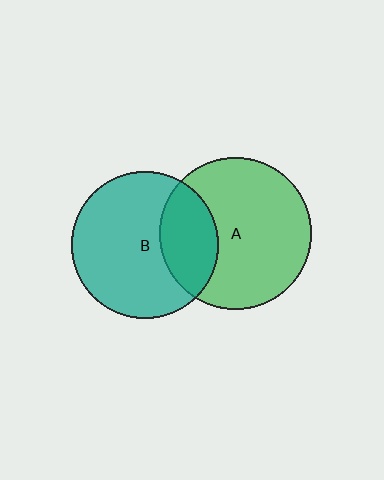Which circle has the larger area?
Circle A (green).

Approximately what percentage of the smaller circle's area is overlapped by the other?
Approximately 30%.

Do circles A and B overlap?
Yes.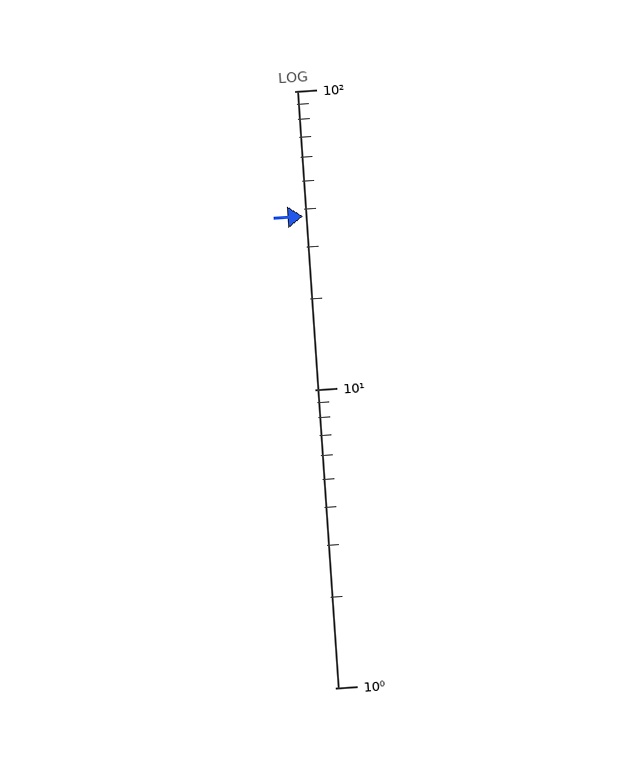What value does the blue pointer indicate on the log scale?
The pointer indicates approximately 38.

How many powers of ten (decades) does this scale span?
The scale spans 2 decades, from 1 to 100.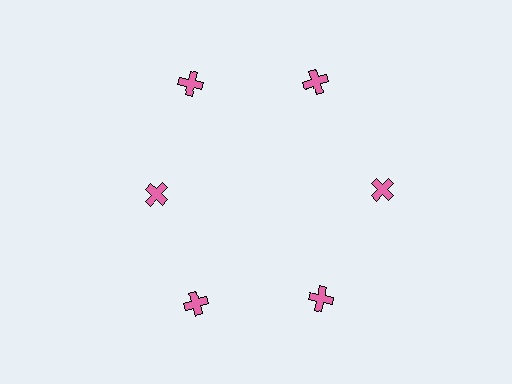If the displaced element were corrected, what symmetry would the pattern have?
It would have 6-fold rotational symmetry — the pattern would map onto itself every 60 degrees.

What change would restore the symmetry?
The symmetry would be restored by moving it outward, back onto the ring so that all 6 crosses sit at equal angles and equal distance from the center.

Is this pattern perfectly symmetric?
No. The 6 pink crosses are arranged in a ring, but one element near the 9 o'clock position is pulled inward toward the center, breaking the 6-fold rotational symmetry.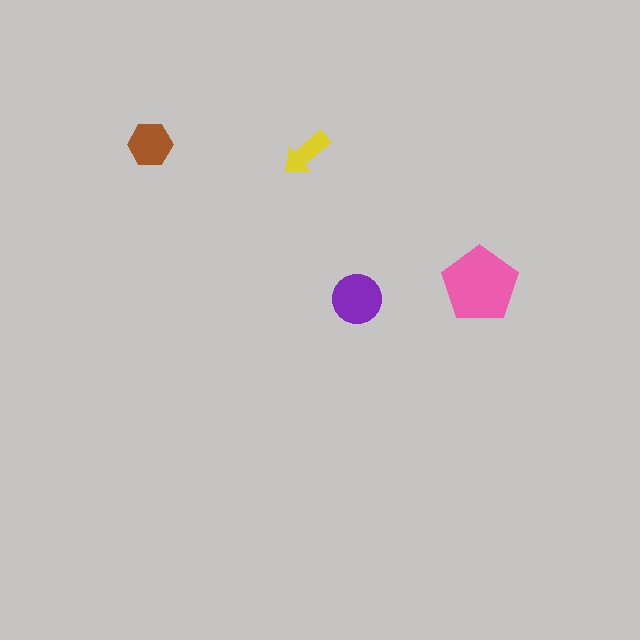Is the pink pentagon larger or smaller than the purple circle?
Larger.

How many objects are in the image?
There are 4 objects in the image.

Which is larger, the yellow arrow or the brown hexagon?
The brown hexagon.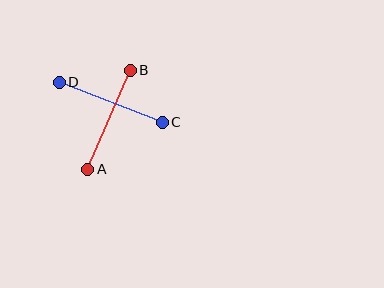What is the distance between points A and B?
The distance is approximately 108 pixels.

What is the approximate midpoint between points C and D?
The midpoint is at approximately (111, 102) pixels.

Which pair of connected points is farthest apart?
Points C and D are farthest apart.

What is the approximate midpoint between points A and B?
The midpoint is at approximately (109, 120) pixels.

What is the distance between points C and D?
The distance is approximately 110 pixels.